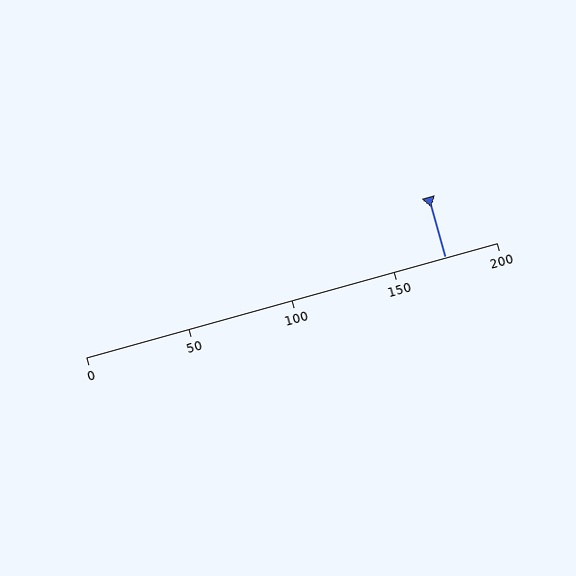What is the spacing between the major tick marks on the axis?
The major ticks are spaced 50 apart.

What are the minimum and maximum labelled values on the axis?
The axis runs from 0 to 200.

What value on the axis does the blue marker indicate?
The marker indicates approximately 175.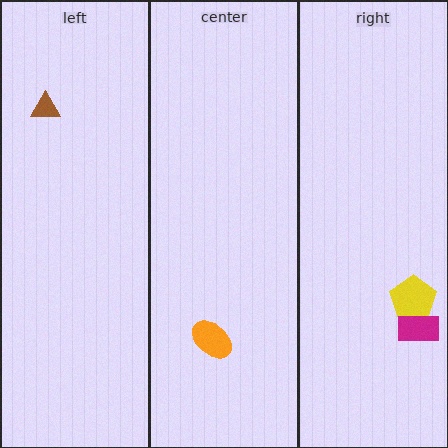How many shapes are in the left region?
1.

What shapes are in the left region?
The brown triangle.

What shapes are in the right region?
The yellow pentagon, the magenta rectangle.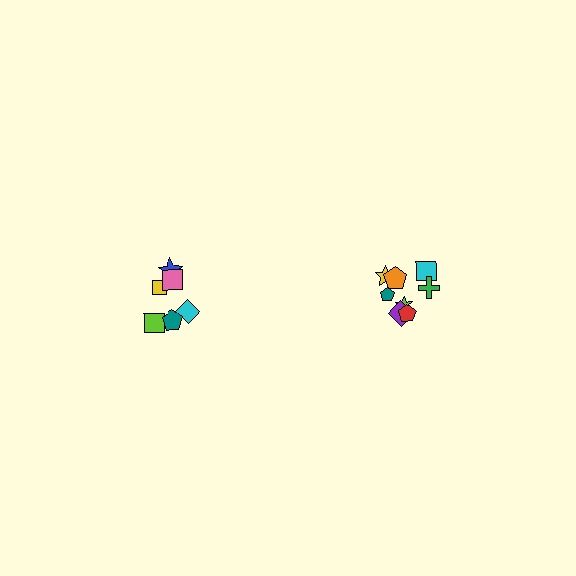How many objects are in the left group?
There are 6 objects.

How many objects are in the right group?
There are 8 objects.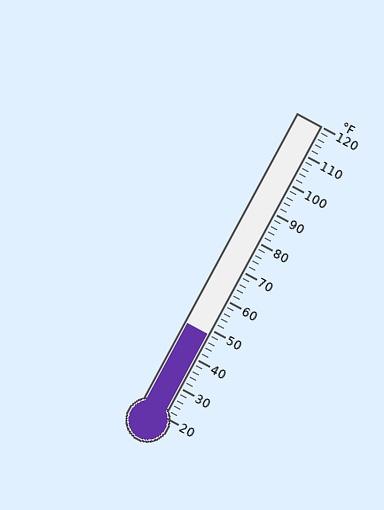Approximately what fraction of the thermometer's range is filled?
The thermometer is filled to approximately 30% of its range.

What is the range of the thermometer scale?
The thermometer scale ranges from 20°F to 120°F.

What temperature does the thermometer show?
The thermometer shows approximately 48°F.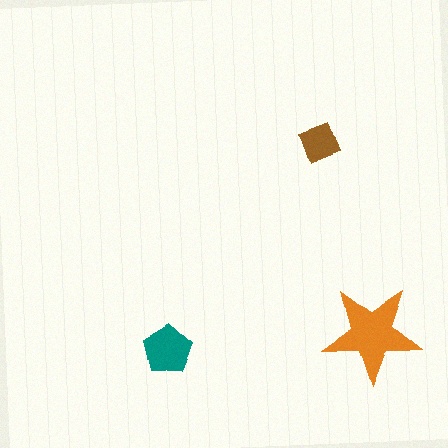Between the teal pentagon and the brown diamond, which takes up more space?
The teal pentagon.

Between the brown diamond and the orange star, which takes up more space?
The orange star.